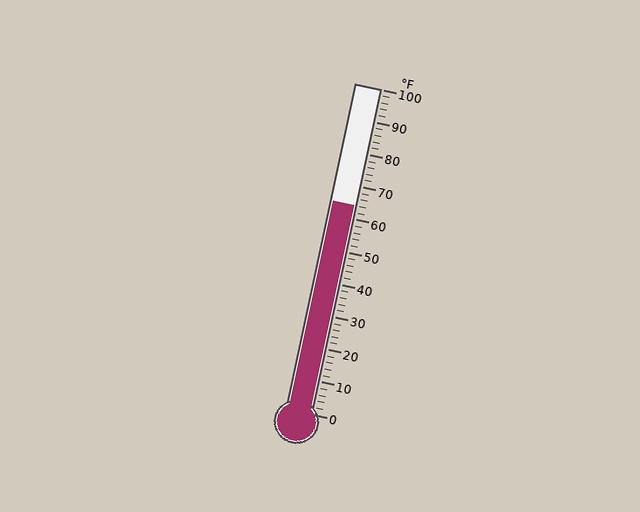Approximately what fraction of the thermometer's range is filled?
The thermometer is filled to approximately 65% of its range.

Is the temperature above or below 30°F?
The temperature is above 30°F.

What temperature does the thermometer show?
The thermometer shows approximately 64°F.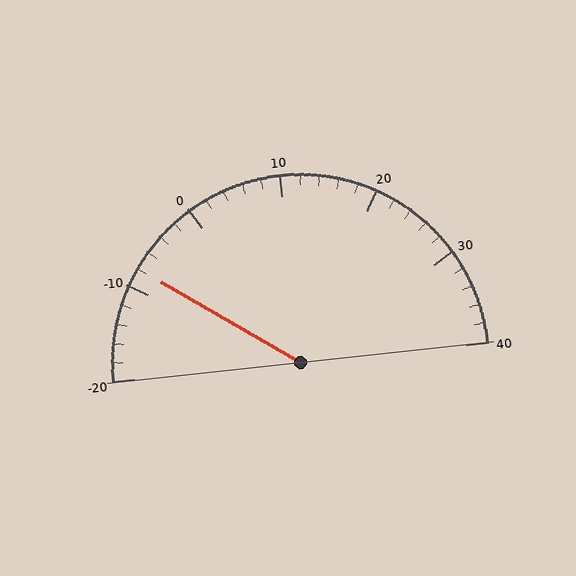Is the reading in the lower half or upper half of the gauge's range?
The reading is in the lower half of the range (-20 to 40).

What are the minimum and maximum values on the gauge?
The gauge ranges from -20 to 40.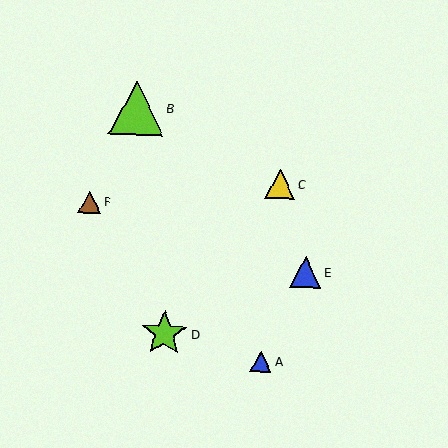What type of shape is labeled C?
Shape C is a yellow triangle.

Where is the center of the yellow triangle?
The center of the yellow triangle is at (280, 184).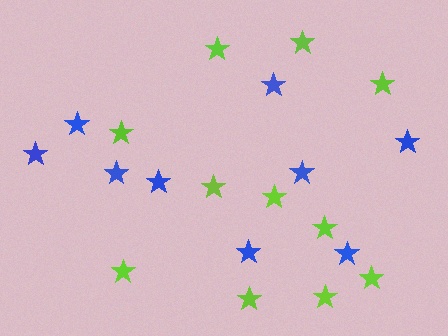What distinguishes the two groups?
There are 2 groups: one group of lime stars (11) and one group of blue stars (9).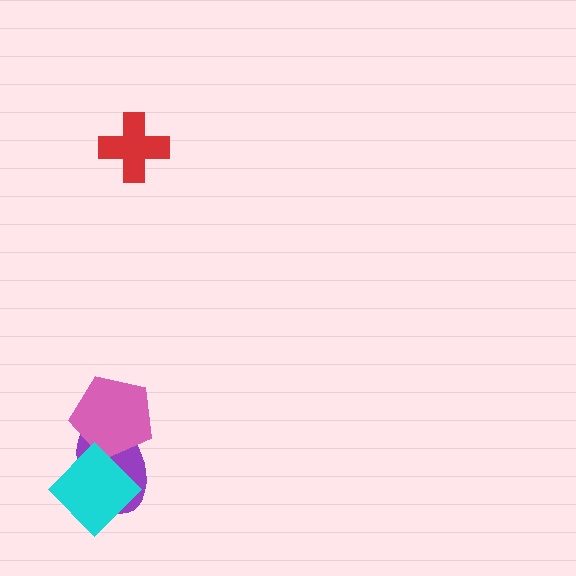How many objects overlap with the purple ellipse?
2 objects overlap with the purple ellipse.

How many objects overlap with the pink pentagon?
2 objects overlap with the pink pentagon.